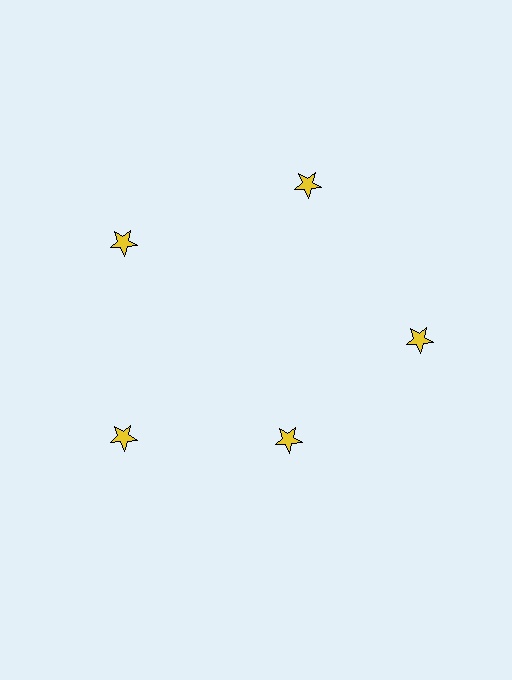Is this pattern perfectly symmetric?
No. The 5 yellow stars are arranged in a ring, but one element near the 5 o'clock position is pulled inward toward the center, breaking the 5-fold rotational symmetry.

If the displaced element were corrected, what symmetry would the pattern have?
It would have 5-fold rotational symmetry — the pattern would map onto itself every 72 degrees.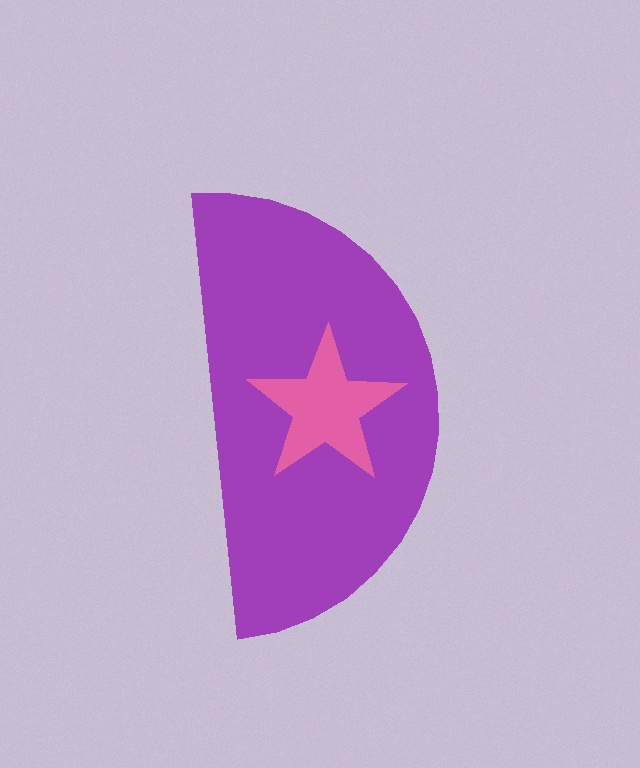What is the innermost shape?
The pink star.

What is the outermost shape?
The purple semicircle.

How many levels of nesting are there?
2.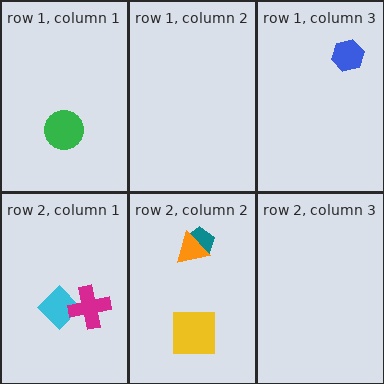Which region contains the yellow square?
The row 2, column 2 region.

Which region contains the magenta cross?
The row 2, column 1 region.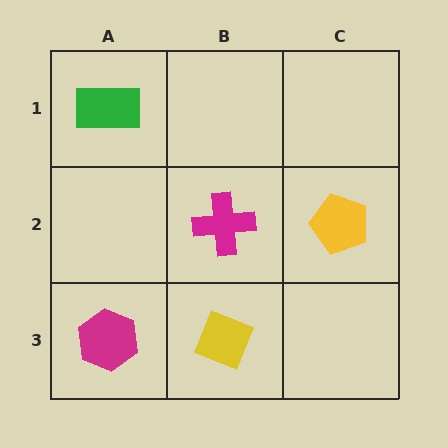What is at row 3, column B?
A yellow diamond.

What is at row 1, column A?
A green rectangle.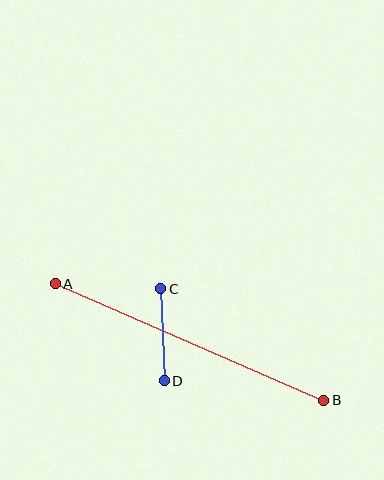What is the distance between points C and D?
The distance is approximately 92 pixels.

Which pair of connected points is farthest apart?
Points A and B are farthest apart.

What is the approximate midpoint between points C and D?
The midpoint is at approximately (162, 335) pixels.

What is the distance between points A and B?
The distance is approximately 293 pixels.